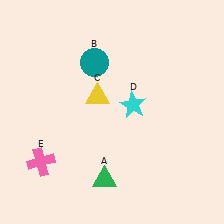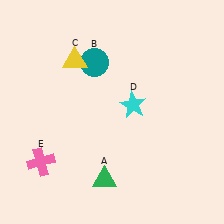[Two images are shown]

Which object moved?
The yellow triangle (C) moved up.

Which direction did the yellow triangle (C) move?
The yellow triangle (C) moved up.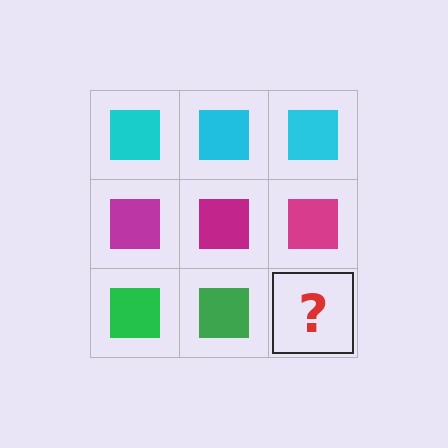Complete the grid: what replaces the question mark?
The question mark should be replaced with a green square.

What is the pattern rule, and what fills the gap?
The rule is that each row has a consistent color. The gap should be filled with a green square.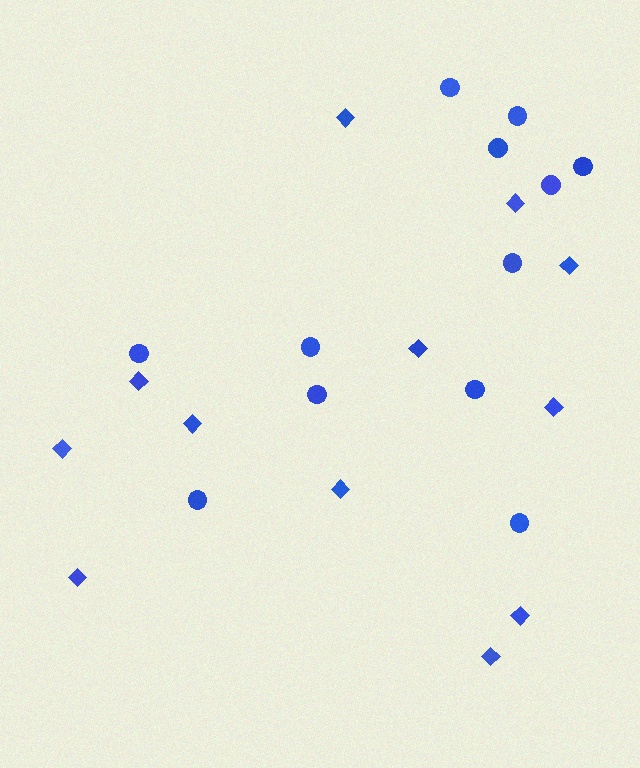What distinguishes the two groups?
There are 2 groups: one group of diamonds (12) and one group of circles (12).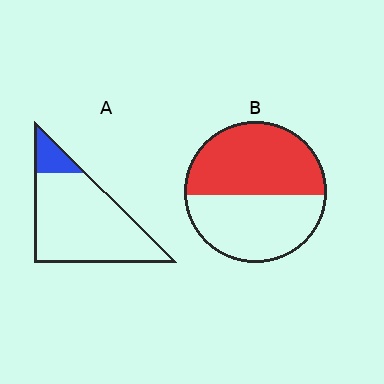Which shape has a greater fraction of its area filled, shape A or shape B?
Shape B.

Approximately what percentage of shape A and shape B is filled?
A is approximately 15% and B is approximately 55%.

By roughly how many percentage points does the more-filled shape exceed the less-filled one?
By roughly 40 percentage points (B over A).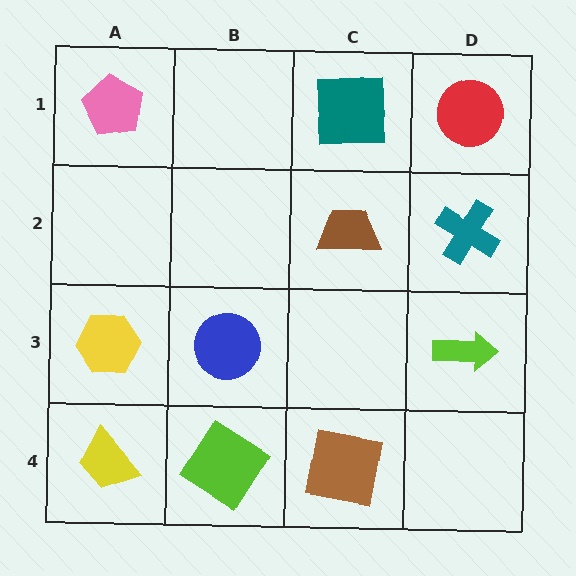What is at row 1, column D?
A red circle.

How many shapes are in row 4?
3 shapes.